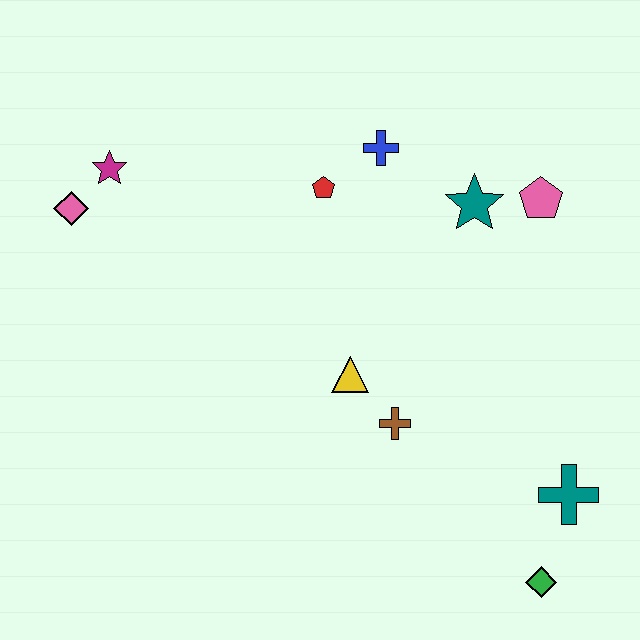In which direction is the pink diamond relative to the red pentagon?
The pink diamond is to the left of the red pentagon.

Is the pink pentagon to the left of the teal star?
No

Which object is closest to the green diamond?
The teal cross is closest to the green diamond.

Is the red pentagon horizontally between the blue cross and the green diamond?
No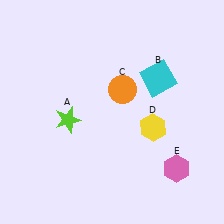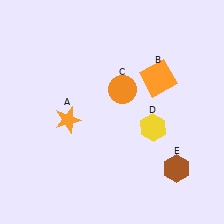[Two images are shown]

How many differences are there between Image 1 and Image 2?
There are 3 differences between the two images.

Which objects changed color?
A changed from lime to orange. B changed from cyan to orange. E changed from pink to brown.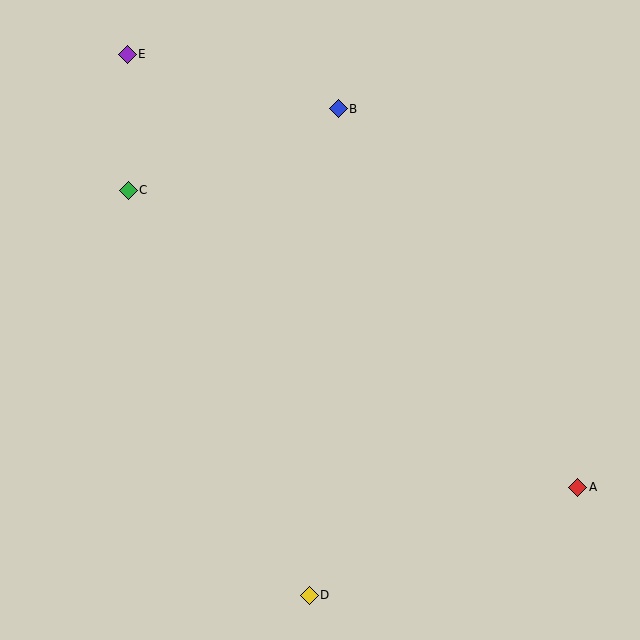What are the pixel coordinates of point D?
Point D is at (309, 595).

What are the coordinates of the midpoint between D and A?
The midpoint between D and A is at (443, 541).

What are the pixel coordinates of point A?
Point A is at (578, 487).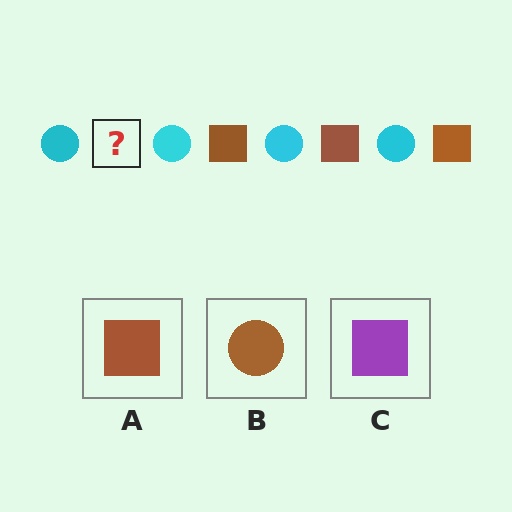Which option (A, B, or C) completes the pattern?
A.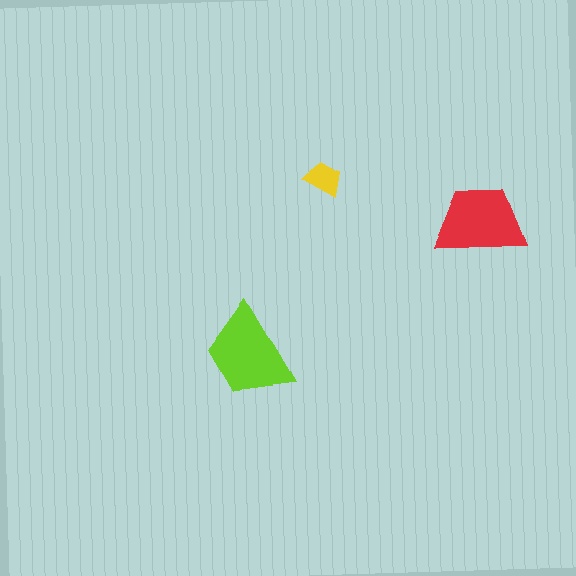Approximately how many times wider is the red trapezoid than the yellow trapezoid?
About 2.5 times wider.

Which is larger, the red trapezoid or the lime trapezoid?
The lime one.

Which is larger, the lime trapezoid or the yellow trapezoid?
The lime one.